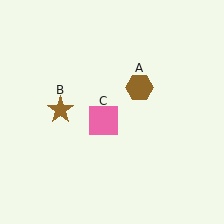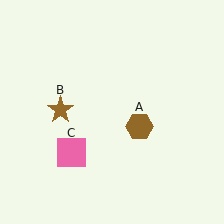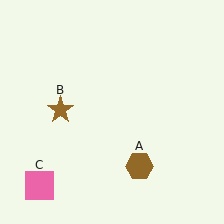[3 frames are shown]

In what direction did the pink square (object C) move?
The pink square (object C) moved down and to the left.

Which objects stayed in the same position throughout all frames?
Brown star (object B) remained stationary.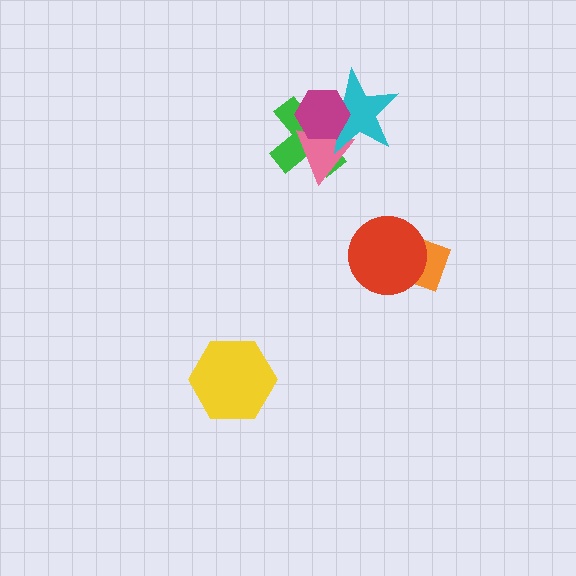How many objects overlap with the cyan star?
3 objects overlap with the cyan star.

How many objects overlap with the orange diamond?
1 object overlaps with the orange diamond.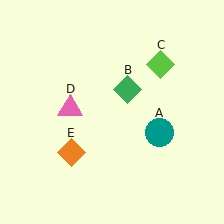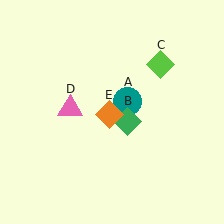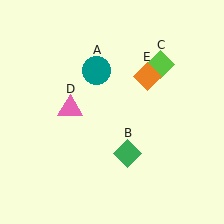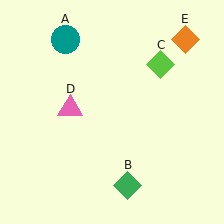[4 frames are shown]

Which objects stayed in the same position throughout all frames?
Lime diamond (object C) and pink triangle (object D) remained stationary.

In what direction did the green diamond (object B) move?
The green diamond (object B) moved down.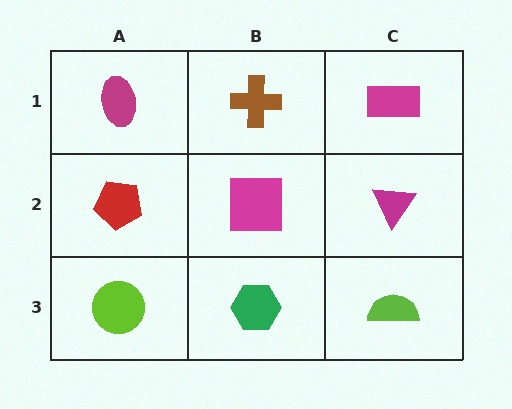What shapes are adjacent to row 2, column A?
A magenta ellipse (row 1, column A), a lime circle (row 3, column A), a magenta square (row 2, column B).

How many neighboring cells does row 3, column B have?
3.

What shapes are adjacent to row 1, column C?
A magenta triangle (row 2, column C), a brown cross (row 1, column B).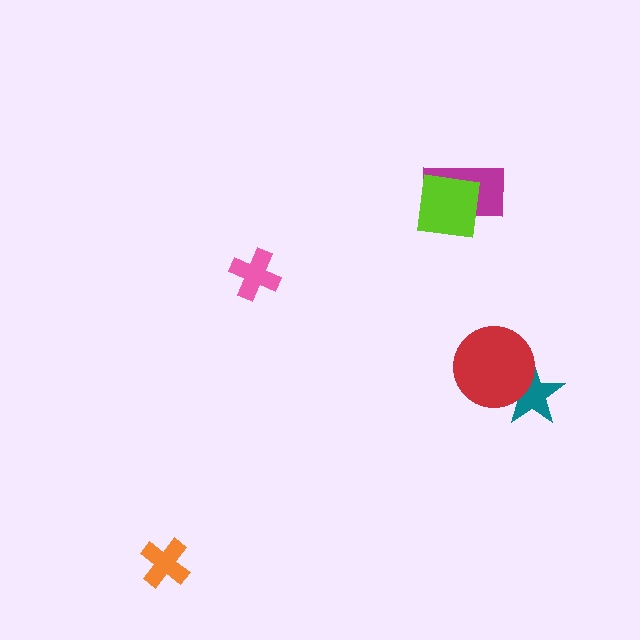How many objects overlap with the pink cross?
0 objects overlap with the pink cross.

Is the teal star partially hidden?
Yes, it is partially covered by another shape.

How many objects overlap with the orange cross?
0 objects overlap with the orange cross.